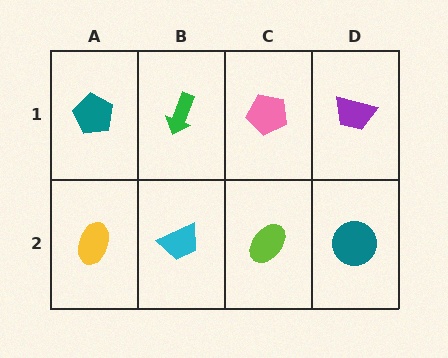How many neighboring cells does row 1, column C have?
3.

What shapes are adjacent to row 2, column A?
A teal pentagon (row 1, column A), a cyan trapezoid (row 2, column B).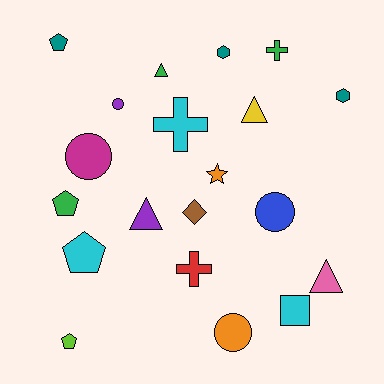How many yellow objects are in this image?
There is 1 yellow object.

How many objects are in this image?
There are 20 objects.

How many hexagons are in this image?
There are 2 hexagons.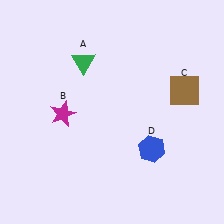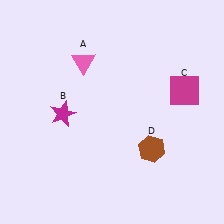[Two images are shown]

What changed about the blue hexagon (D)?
In Image 1, D is blue. In Image 2, it changed to brown.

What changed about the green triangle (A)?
In Image 1, A is green. In Image 2, it changed to pink.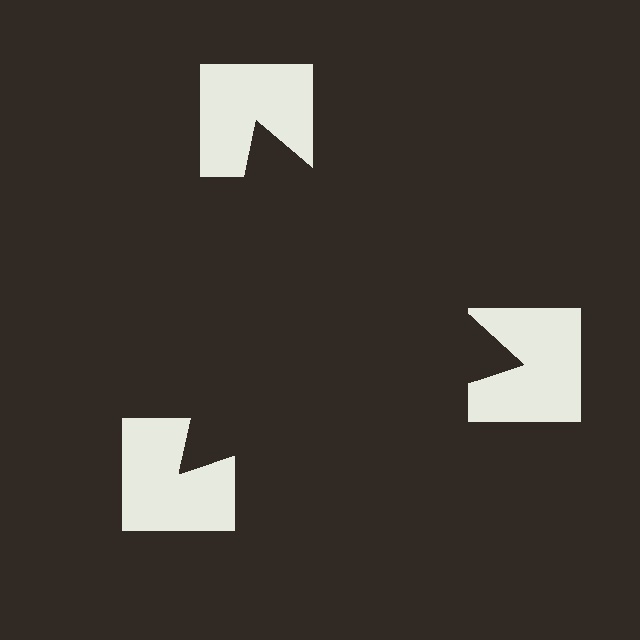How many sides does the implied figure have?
3 sides.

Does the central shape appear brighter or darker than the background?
It typically appears slightly darker than the background, even though no actual brightness change is drawn.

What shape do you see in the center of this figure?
An illusory triangle — its edges are inferred from the aligned wedge cuts in the notched squares, not physically drawn.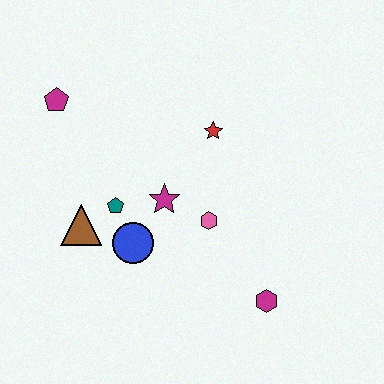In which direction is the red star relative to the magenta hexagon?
The red star is above the magenta hexagon.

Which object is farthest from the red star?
The magenta hexagon is farthest from the red star.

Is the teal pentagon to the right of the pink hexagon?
No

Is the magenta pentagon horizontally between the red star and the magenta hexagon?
No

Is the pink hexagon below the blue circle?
No